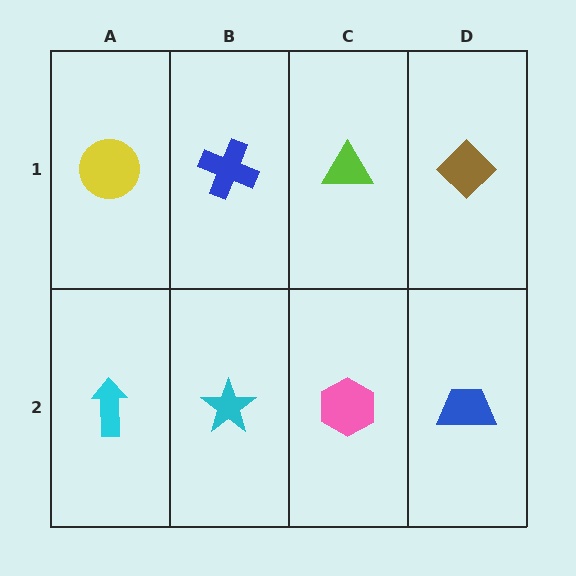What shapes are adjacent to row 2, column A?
A yellow circle (row 1, column A), a cyan star (row 2, column B).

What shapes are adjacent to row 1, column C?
A pink hexagon (row 2, column C), a blue cross (row 1, column B), a brown diamond (row 1, column D).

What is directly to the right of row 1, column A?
A blue cross.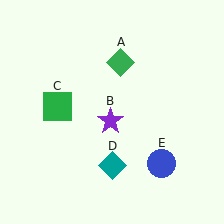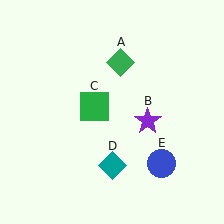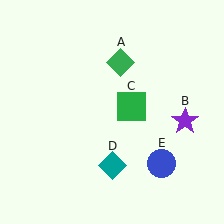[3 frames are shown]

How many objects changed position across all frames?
2 objects changed position: purple star (object B), green square (object C).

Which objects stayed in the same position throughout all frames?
Green diamond (object A) and teal diamond (object D) and blue circle (object E) remained stationary.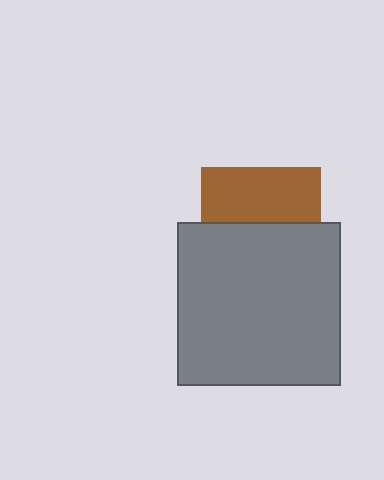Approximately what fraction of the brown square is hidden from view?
Roughly 55% of the brown square is hidden behind the gray square.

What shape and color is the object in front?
The object in front is a gray square.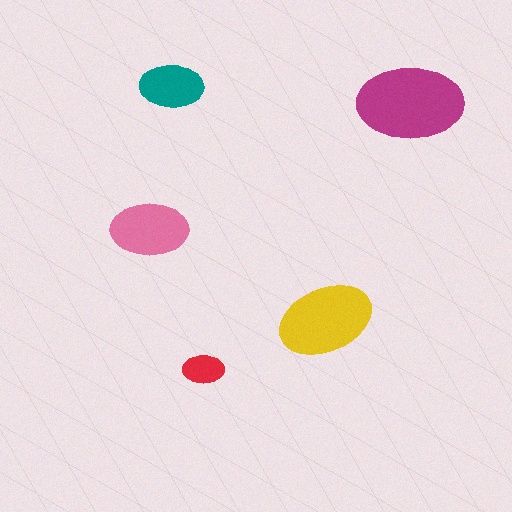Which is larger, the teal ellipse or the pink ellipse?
The pink one.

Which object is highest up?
The teal ellipse is topmost.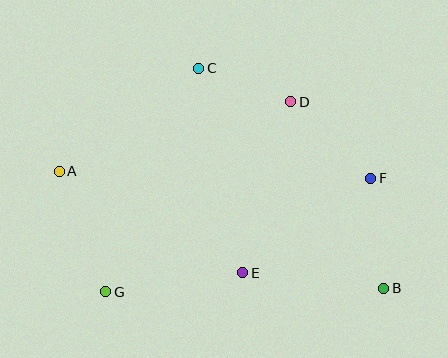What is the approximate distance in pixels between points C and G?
The distance between C and G is approximately 242 pixels.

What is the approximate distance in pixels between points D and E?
The distance between D and E is approximately 178 pixels.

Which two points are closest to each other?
Points C and D are closest to each other.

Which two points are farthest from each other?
Points A and B are farthest from each other.